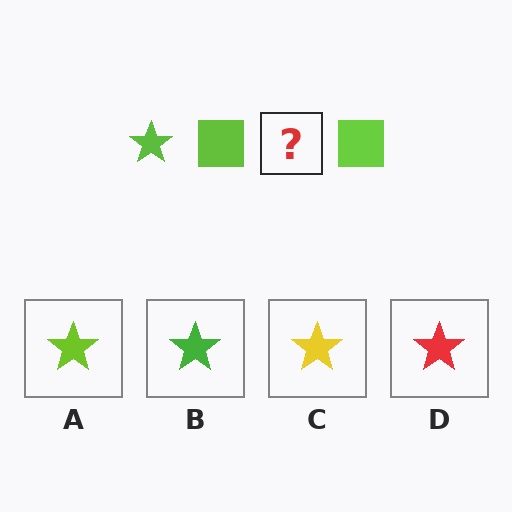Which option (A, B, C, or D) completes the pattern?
A.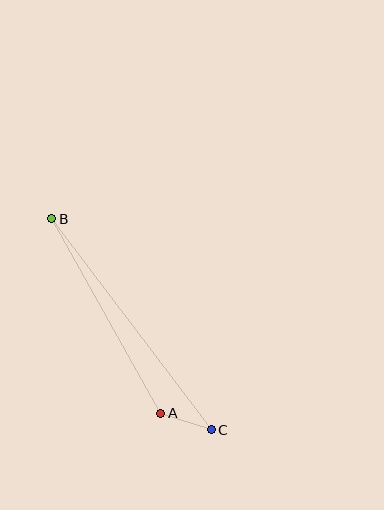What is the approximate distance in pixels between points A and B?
The distance between A and B is approximately 223 pixels.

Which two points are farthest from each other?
Points B and C are farthest from each other.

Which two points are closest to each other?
Points A and C are closest to each other.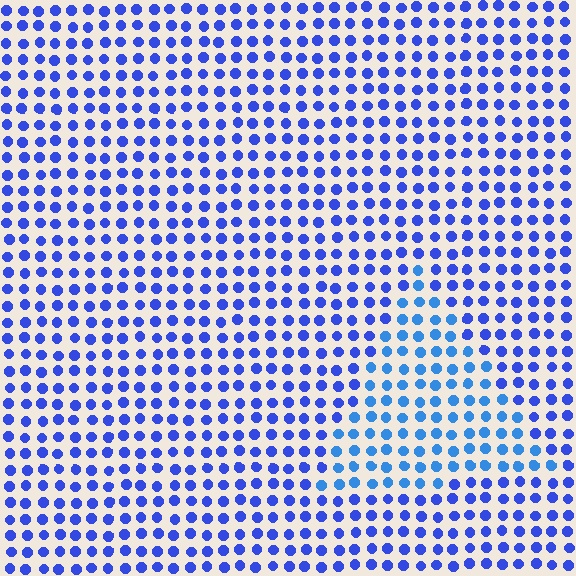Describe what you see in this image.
The image is filled with small blue elements in a uniform arrangement. A triangle-shaped region is visible where the elements are tinted to a slightly different hue, forming a subtle color boundary.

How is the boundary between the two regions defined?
The boundary is defined purely by a slight shift in hue (about 23 degrees). Spacing, size, and orientation are identical on both sides.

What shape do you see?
I see a triangle.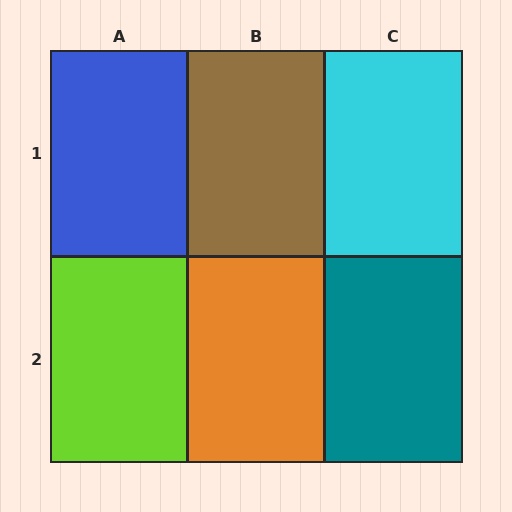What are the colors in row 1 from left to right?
Blue, brown, cyan.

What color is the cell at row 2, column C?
Teal.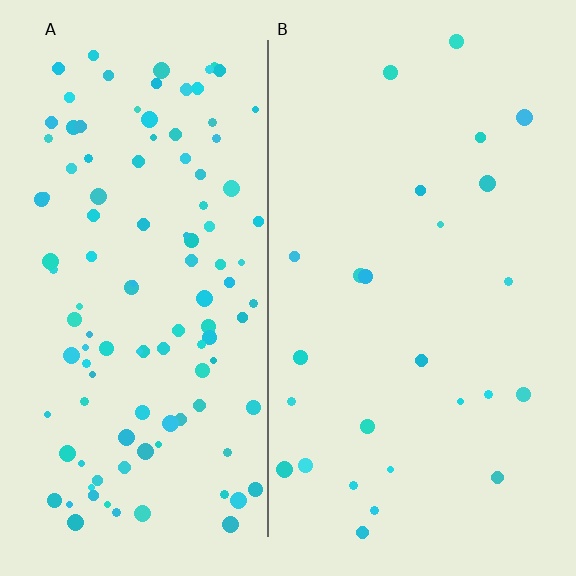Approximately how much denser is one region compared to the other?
Approximately 4.5× — region A over region B.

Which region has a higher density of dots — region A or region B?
A (the left).